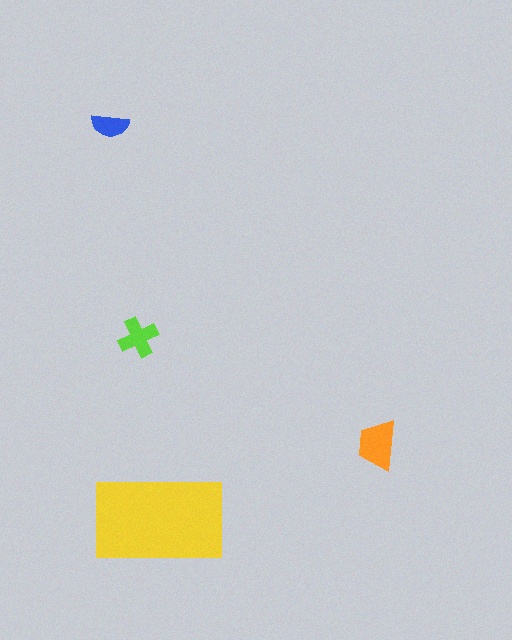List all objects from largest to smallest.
The yellow rectangle, the orange trapezoid, the lime cross, the blue semicircle.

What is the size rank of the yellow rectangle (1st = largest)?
1st.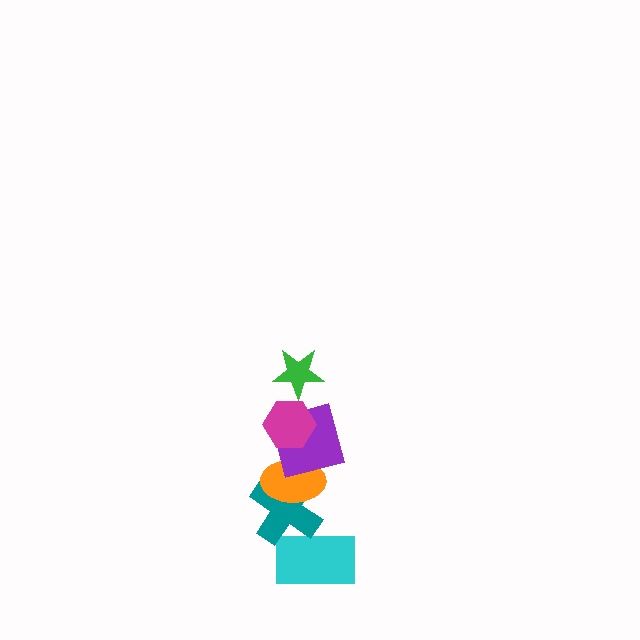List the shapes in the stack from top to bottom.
From top to bottom: the green star, the magenta hexagon, the purple square, the orange ellipse, the teal cross, the cyan rectangle.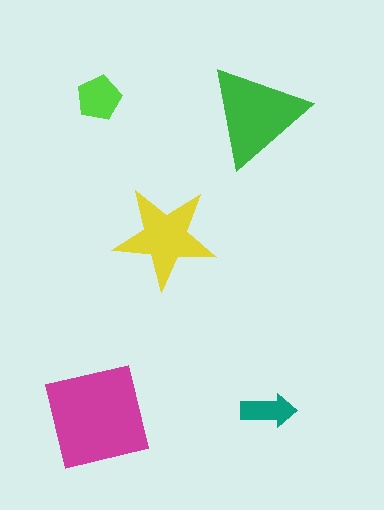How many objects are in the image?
There are 5 objects in the image.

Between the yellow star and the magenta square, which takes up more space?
The magenta square.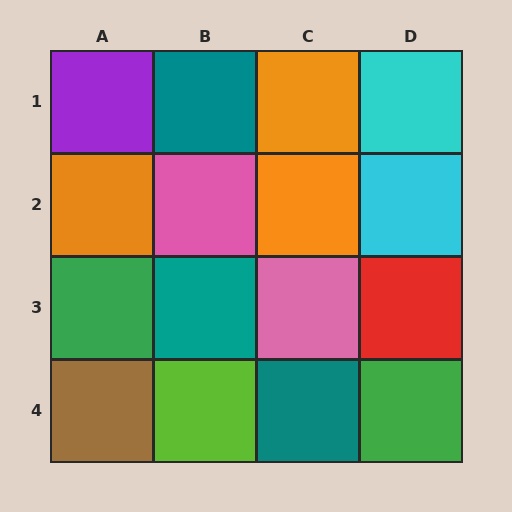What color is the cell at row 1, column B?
Teal.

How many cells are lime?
1 cell is lime.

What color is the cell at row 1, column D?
Cyan.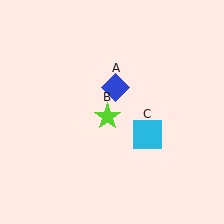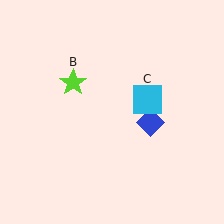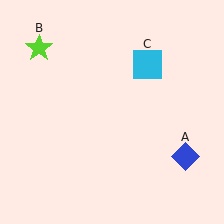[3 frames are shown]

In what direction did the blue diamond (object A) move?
The blue diamond (object A) moved down and to the right.